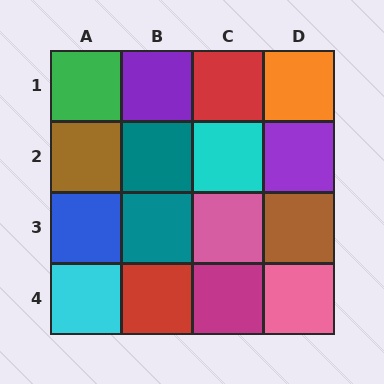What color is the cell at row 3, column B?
Teal.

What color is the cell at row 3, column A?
Blue.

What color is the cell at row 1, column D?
Orange.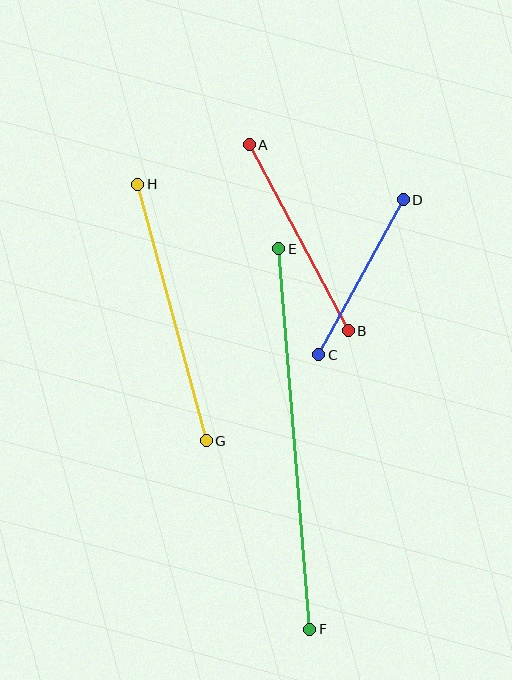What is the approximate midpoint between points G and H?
The midpoint is at approximately (172, 313) pixels.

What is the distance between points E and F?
The distance is approximately 382 pixels.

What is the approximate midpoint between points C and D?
The midpoint is at approximately (361, 277) pixels.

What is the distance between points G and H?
The distance is approximately 265 pixels.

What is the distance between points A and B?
The distance is approximately 211 pixels.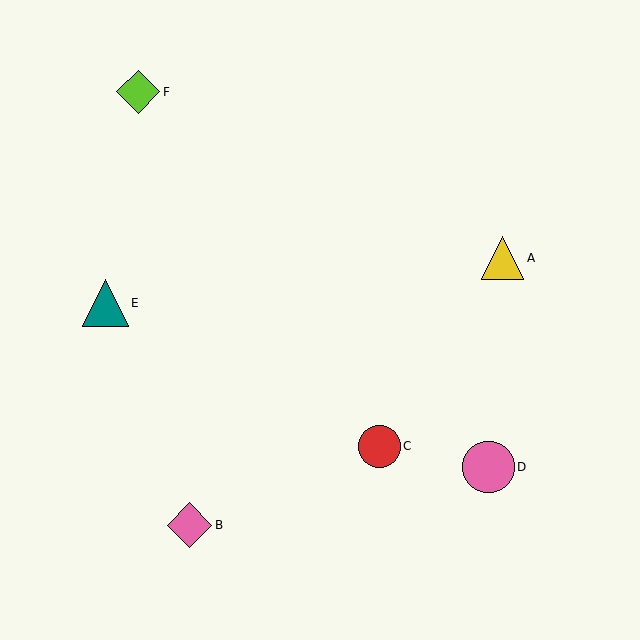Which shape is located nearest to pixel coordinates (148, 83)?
The lime diamond (labeled F) at (138, 92) is nearest to that location.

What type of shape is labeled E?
Shape E is a teal triangle.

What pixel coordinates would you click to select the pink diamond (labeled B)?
Click at (189, 525) to select the pink diamond B.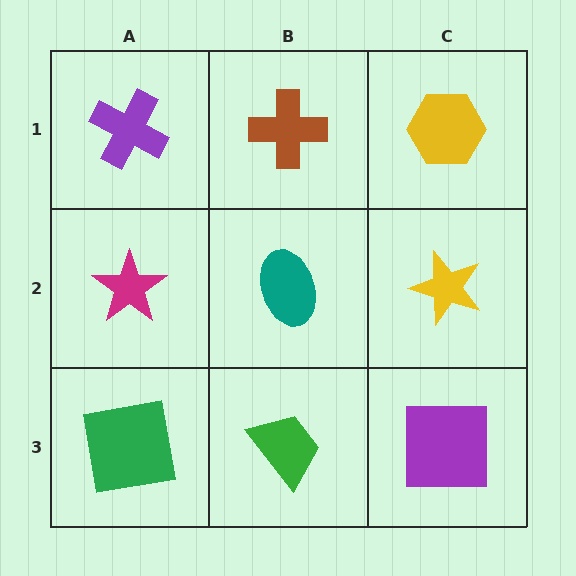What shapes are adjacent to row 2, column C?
A yellow hexagon (row 1, column C), a purple square (row 3, column C), a teal ellipse (row 2, column B).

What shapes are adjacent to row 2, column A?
A purple cross (row 1, column A), a green square (row 3, column A), a teal ellipse (row 2, column B).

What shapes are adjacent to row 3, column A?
A magenta star (row 2, column A), a green trapezoid (row 3, column B).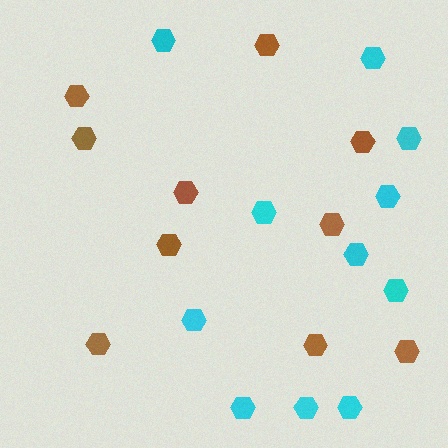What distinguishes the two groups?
There are 2 groups: one group of brown hexagons (10) and one group of cyan hexagons (11).